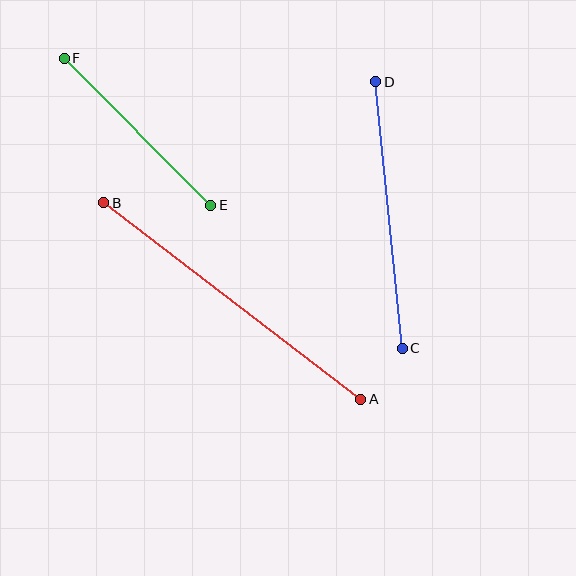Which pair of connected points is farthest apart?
Points A and B are farthest apart.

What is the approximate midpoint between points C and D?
The midpoint is at approximately (389, 215) pixels.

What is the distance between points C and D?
The distance is approximately 268 pixels.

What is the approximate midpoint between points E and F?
The midpoint is at approximately (138, 132) pixels.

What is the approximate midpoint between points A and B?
The midpoint is at approximately (232, 301) pixels.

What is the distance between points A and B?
The distance is approximately 323 pixels.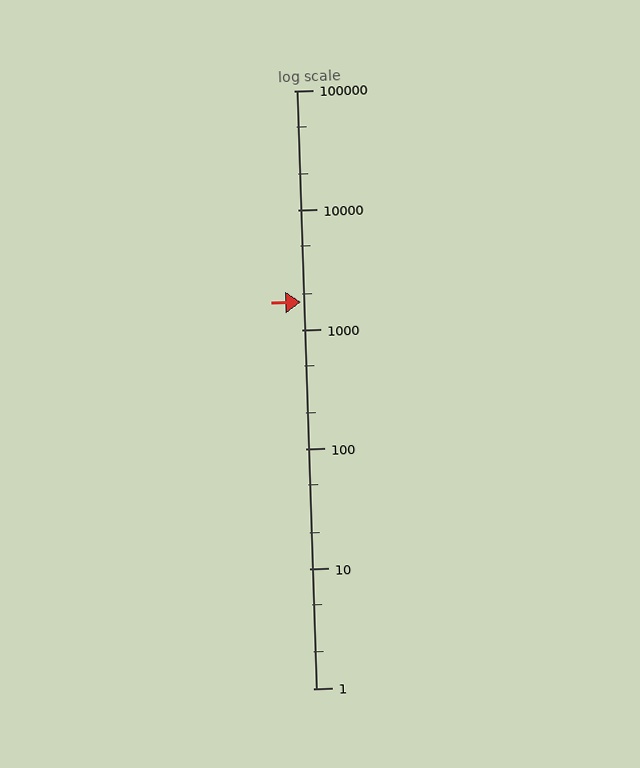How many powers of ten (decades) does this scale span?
The scale spans 5 decades, from 1 to 100000.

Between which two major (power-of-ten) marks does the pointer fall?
The pointer is between 1000 and 10000.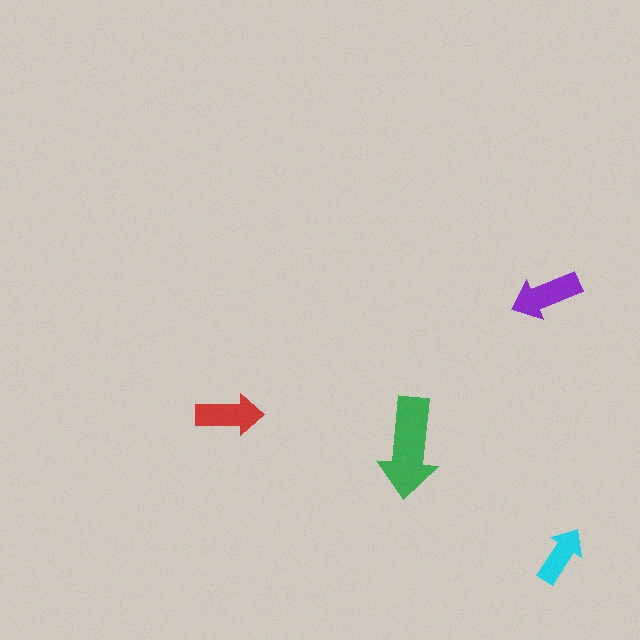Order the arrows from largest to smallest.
the green one, the purple one, the red one, the cyan one.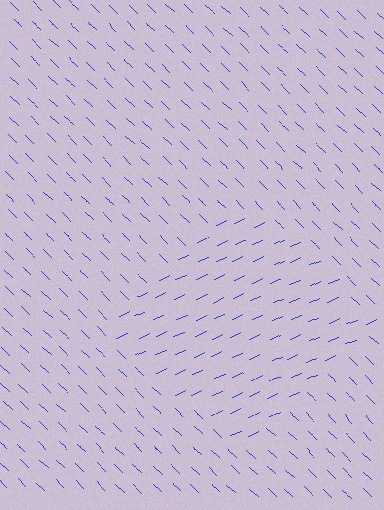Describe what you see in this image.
The image is filled with small blue line segments. A diamond region in the image has lines oriented differently from the surrounding lines, creating a visible texture boundary.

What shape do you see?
I see a diamond.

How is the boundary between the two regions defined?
The boundary is defined purely by a change in line orientation (approximately 67 degrees difference). All lines are the same color and thickness.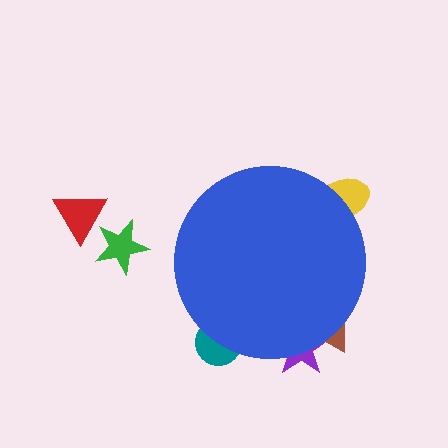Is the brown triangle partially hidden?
Yes, the brown triangle is partially hidden behind the blue circle.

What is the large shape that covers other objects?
A blue circle.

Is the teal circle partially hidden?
Yes, the teal circle is partially hidden behind the blue circle.